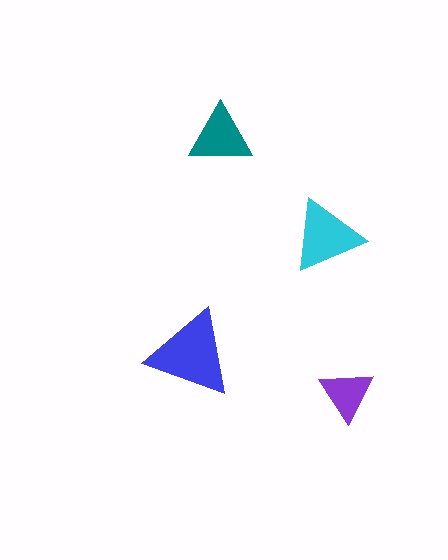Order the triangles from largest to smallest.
the blue one, the cyan one, the teal one, the purple one.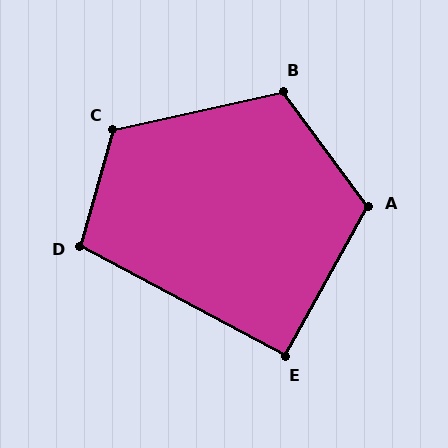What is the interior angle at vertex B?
Approximately 114 degrees (obtuse).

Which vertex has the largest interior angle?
C, at approximately 118 degrees.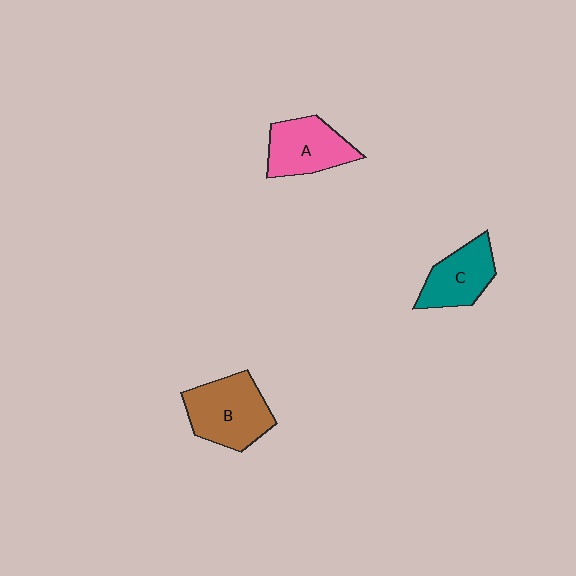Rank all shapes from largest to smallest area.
From largest to smallest: B (brown), A (pink), C (teal).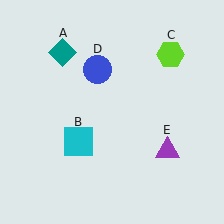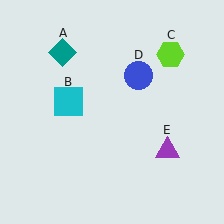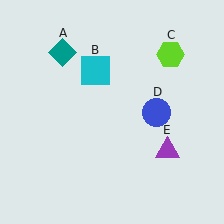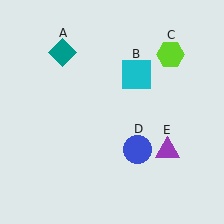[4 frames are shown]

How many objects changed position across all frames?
2 objects changed position: cyan square (object B), blue circle (object D).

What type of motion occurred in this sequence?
The cyan square (object B), blue circle (object D) rotated clockwise around the center of the scene.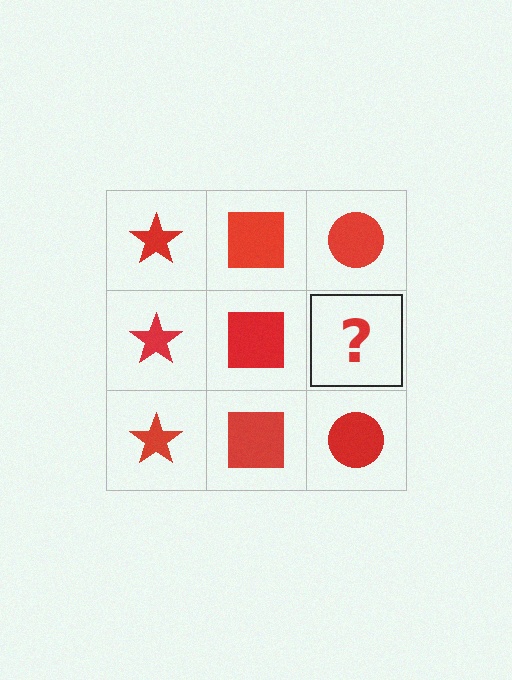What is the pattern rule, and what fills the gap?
The rule is that each column has a consistent shape. The gap should be filled with a red circle.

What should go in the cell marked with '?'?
The missing cell should contain a red circle.